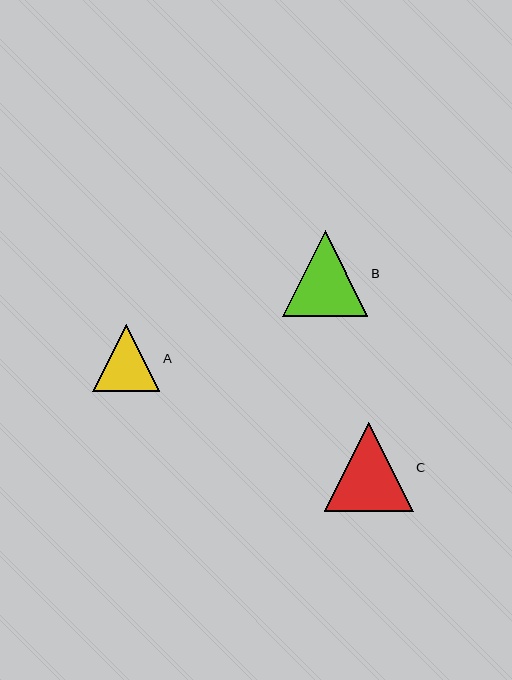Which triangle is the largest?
Triangle C is the largest with a size of approximately 89 pixels.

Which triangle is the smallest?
Triangle A is the smallest with a size of approximately 68 pixels.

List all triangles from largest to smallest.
From largest to smallest: C, B, A.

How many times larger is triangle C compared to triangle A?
Triangle C is approximately 1.3 times the size of triangle A.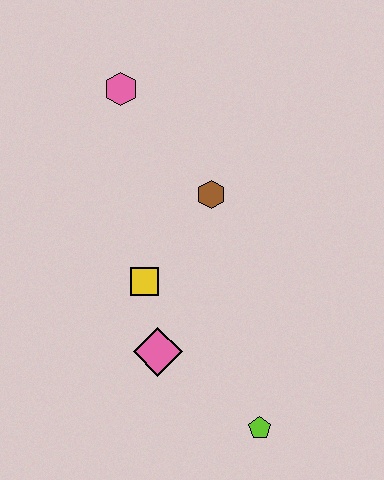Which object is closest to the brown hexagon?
The yellow square is closest to the brown hexagon.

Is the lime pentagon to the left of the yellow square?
No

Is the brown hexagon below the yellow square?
No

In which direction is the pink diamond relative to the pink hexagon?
The pink diamond is below the pink hexagon.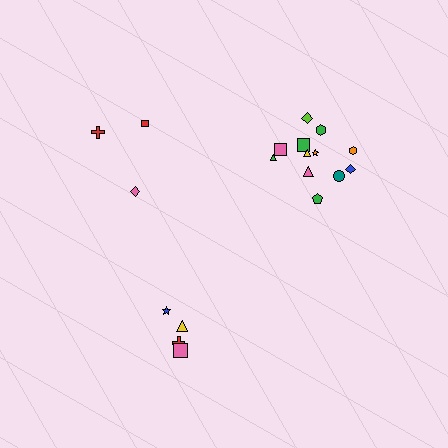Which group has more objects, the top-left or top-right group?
The top-right group.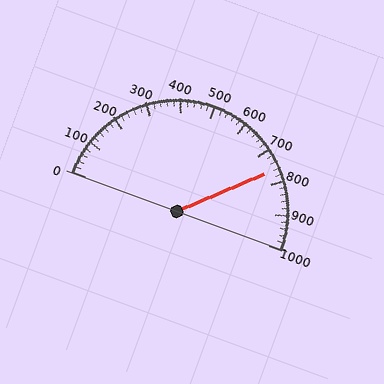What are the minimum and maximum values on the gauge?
The gauge ranges from 0 to 1000.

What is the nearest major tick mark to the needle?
The nearest major tick mark is 800.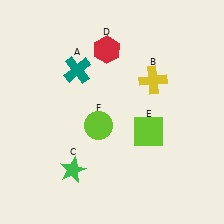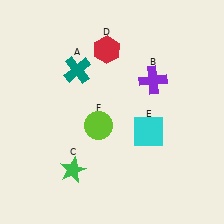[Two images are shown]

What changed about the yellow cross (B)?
In Image 1, B is yellow. In Image 2, it changed to purple.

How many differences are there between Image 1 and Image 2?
There are 2 differences between the two images.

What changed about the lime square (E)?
In Image 1, E is lime. In Image 2, it changed to cyan.